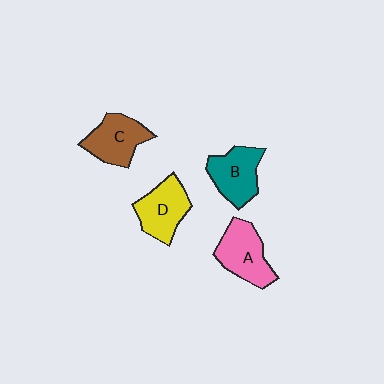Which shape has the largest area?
Shape A (pink).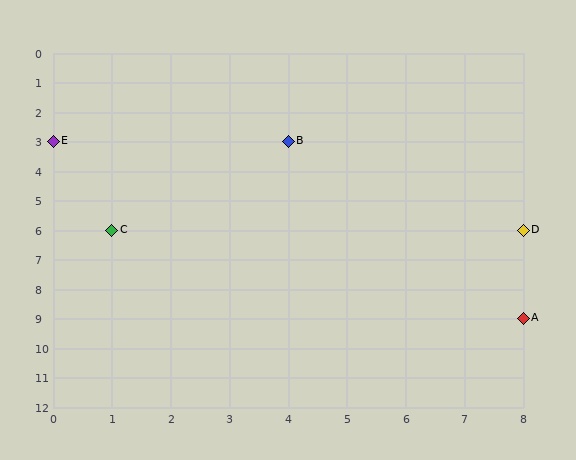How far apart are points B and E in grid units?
Points B and E are 4 columns apart.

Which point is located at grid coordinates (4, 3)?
Point B is at (4, 3).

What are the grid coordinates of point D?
Point D is at grid coordinates (8, 6).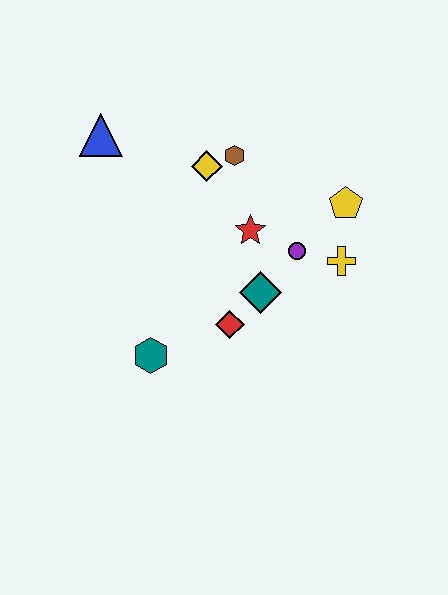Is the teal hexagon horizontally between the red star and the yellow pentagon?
No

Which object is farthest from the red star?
The blue triangle is farthest from the red star.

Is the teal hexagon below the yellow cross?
Yes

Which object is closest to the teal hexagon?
The red diamond is closest to the teal hexagon.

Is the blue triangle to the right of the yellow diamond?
No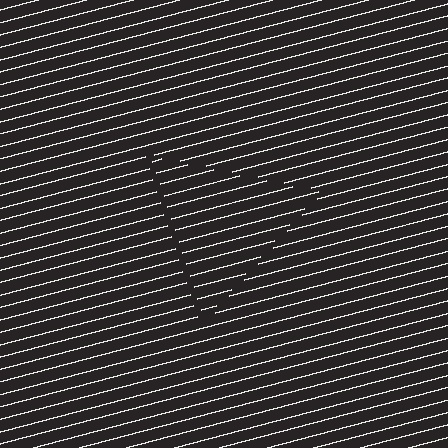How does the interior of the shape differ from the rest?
The interior of the shape contains the same grating, shifted by half a period — the contour is defined by the phase discontinuity where line-ends from the inner and outer gratings abut.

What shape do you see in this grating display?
An illusory triangle. The interior of the shape contains the same grating, shifted by half a period — the contour is defined by the phase discontinuity where line-ends from the inner and outer gratings abut.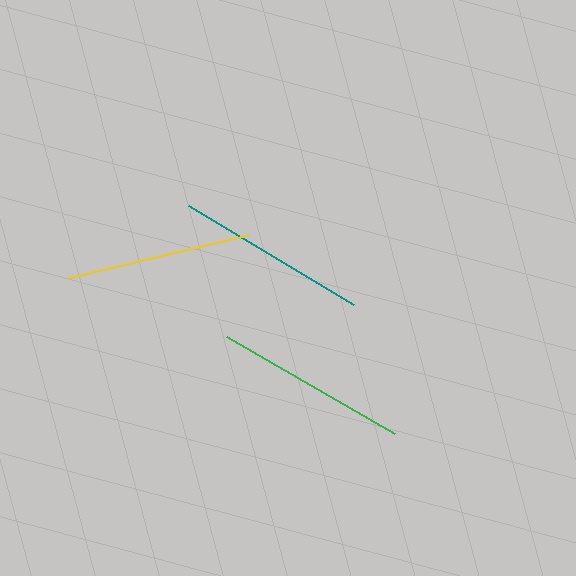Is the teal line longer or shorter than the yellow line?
The teal line is longer than the yellow line.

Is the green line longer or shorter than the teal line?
The green line is longer than the teal line.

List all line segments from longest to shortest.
From longest to shortest: green, teal, yellow.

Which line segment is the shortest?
The yellow line is the shortest at approximately 185 pixels.